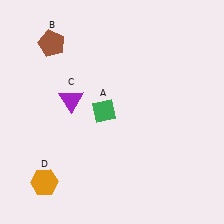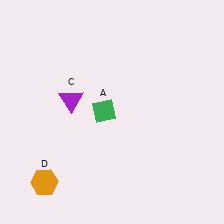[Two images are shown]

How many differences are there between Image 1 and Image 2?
There is 1 difference between the two images.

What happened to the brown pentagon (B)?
The brown pentagon (B) was removed in Image 2. It was in the top-left area of Image 1.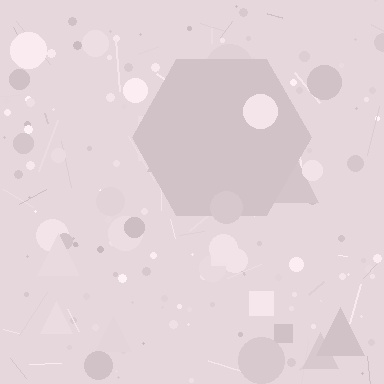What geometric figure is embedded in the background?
A hexagon is embedded in the background.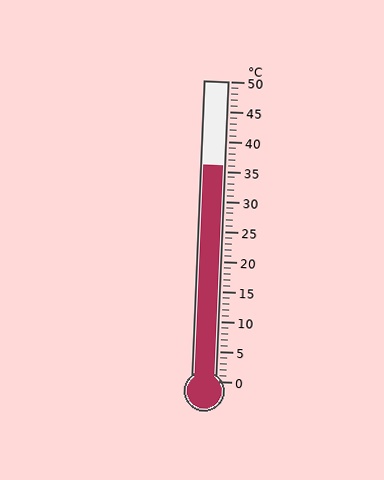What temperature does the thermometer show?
The thermometer shows approximately 36°C.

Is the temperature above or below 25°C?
The temperature is above 25°C.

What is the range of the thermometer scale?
The thermometer scale ranges from 0°C to 50°C.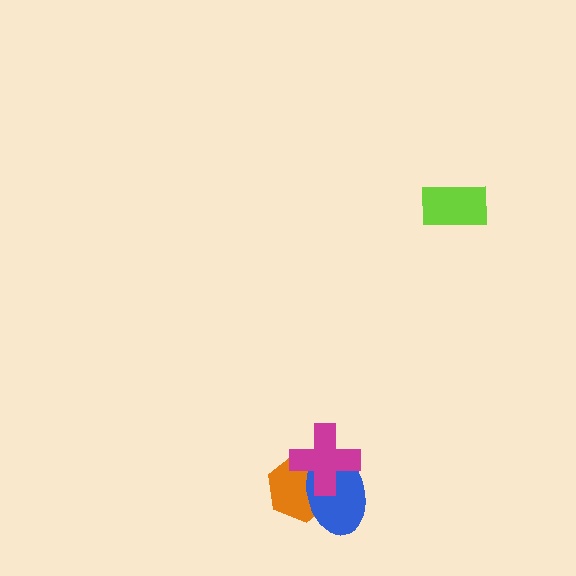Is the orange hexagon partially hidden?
Yes, it is partially covered by another shape.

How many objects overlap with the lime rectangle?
0 objects overlap with the lime rectangle.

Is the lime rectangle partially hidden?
No, no other shape covers it.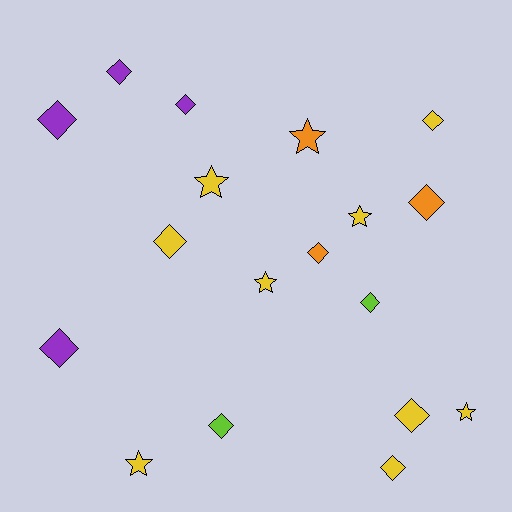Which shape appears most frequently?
Diamond, with 12 objects.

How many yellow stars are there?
There are 5 yellow stars.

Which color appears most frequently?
Yellow, with 9 objects.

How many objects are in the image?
There are 18 objects.